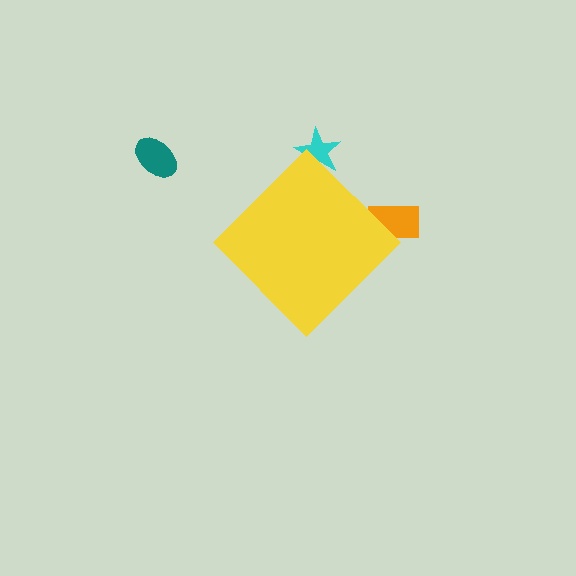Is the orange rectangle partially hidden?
Yes, the orange rectangle is partially hidden behind the yellow diamond.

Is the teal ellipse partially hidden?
No, the teal ellipse is fully visible.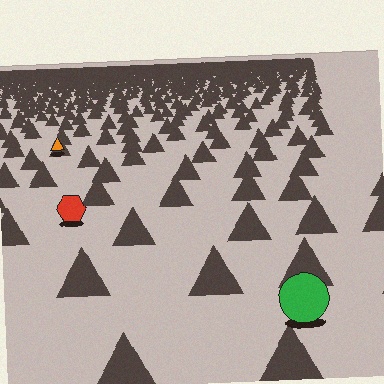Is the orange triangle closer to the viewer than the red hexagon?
No. The red hexagon is closer — you can tell from the texture gradient: the ground texture is coarser near it.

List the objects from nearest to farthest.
From nearest to farthest: the green circle, the red hexagon, the orange triangle.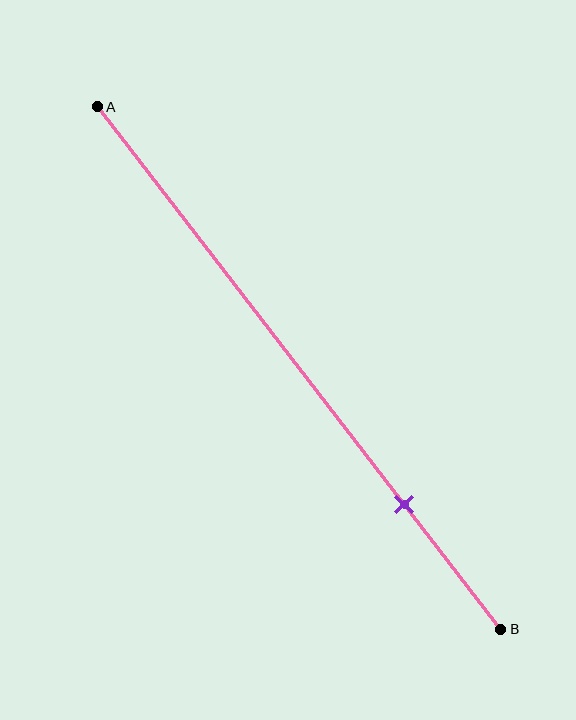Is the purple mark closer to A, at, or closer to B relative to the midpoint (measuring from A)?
The purple mark is closer to point B than the midpoint of segment AB.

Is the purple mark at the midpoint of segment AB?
No, the mark is at about 75% from A, not at the 50% midpoint.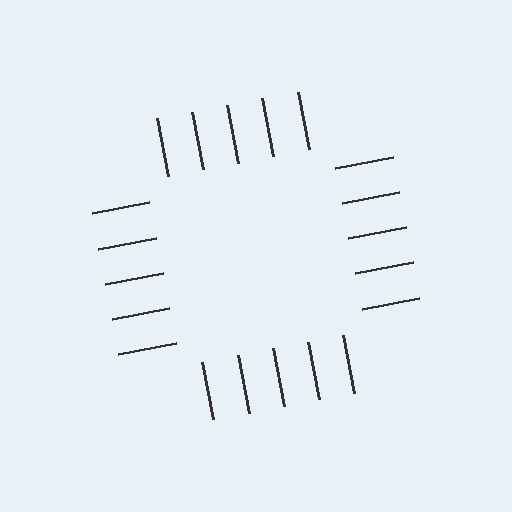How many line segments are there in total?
20 — 5 along each of the 4 edges.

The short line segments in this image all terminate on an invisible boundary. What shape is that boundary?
An illusory square — the line segments terminate on its edges but no continuous stroke is drawn.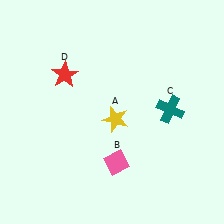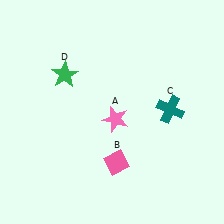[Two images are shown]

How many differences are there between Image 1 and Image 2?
There are 2 differences between the two images.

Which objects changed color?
A changed from yellow to pink. D changed from red to green.